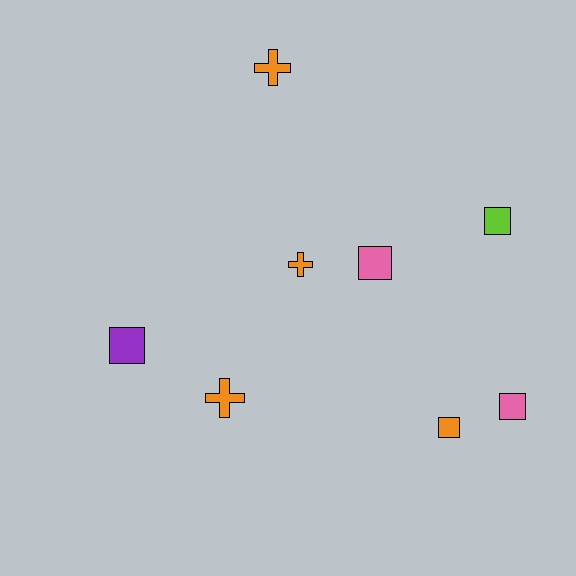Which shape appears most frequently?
Square, with 5 objects.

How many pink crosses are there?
There are no pink crosses.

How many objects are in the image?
There are 8 objects.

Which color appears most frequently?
Orange, with 4 objects.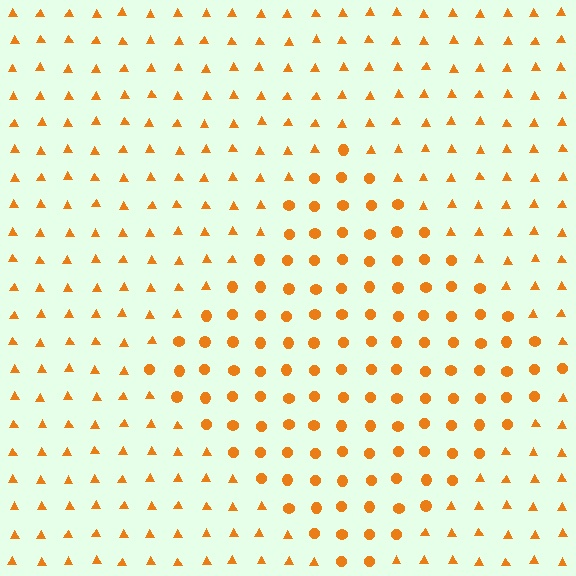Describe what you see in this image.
The image is filled with small orange elements arranged in a uniform grid. A diamond-shaped region contains circles, while the surrounding area contains triangles. The boundary is defined purely by the change in element shape.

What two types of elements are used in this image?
The image uses circles inside the diamond region and triangles outside it.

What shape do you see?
I see a diamond.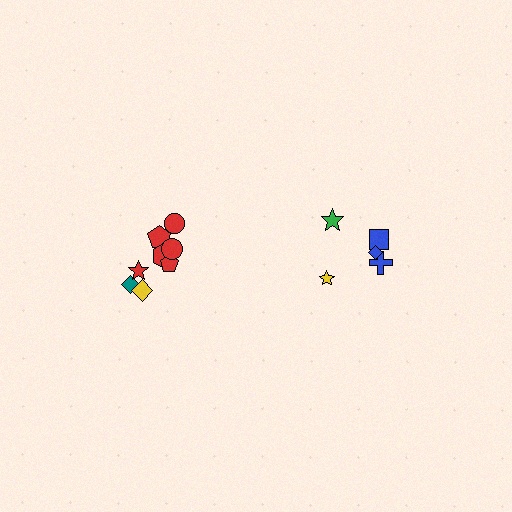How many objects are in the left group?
There are 8 objects.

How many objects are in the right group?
There are 5 objects.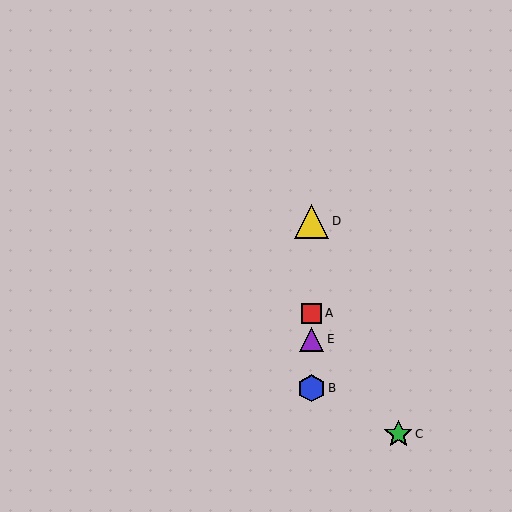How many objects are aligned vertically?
4 objects (A, B, D, E) are aligned vertically.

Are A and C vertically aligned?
No, A is at x≈312 and C is at x≈398.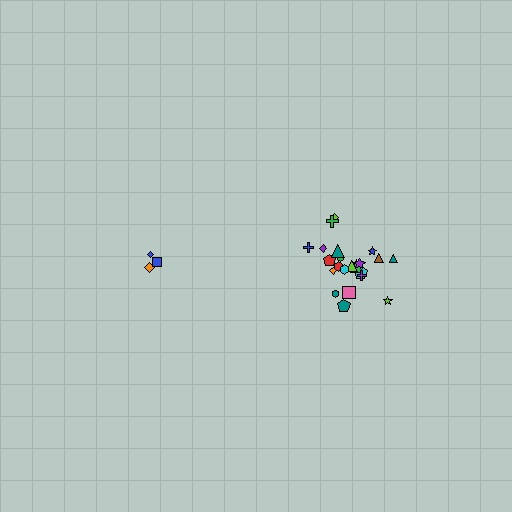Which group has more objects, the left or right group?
The right group.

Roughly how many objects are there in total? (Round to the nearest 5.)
Roughly 25 objects in total.